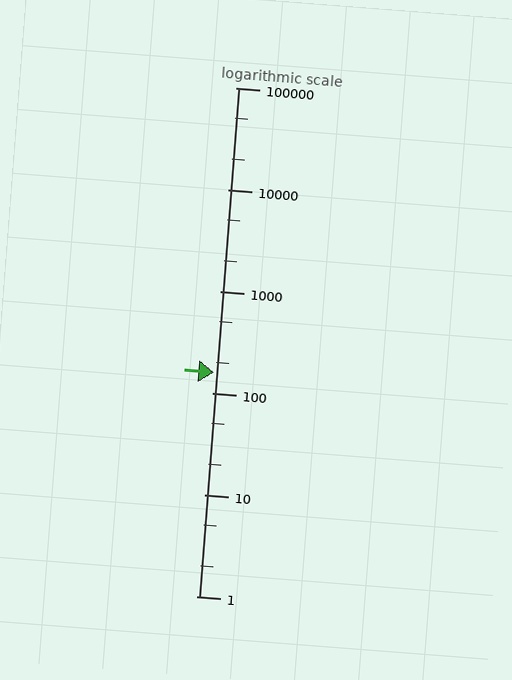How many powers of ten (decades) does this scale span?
The scale spans 5 decades, from 1 to 100000.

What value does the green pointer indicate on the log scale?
The pointer indicates approximately 160.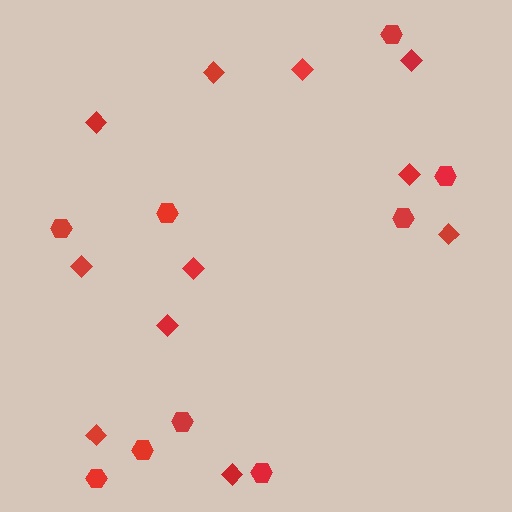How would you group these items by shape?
There are 2 groups: one group of diamonds (11) and one group of hexagons (9).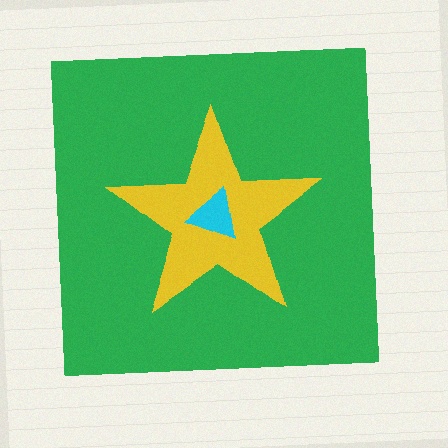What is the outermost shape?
The green square.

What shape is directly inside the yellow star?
The cyan triangle.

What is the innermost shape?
The cyan triangle.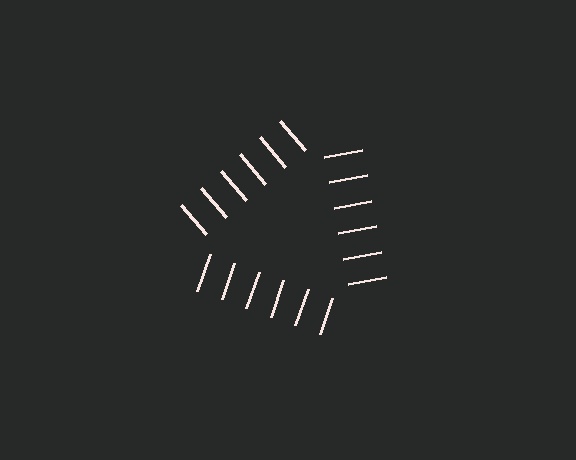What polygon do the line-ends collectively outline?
An illusory triangle — the line segments terminate on its edges but no continuous stroke is drawn.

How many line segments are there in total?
18 — 6 along each of the 3 edges.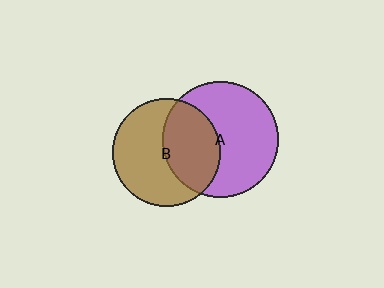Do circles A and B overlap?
Yes.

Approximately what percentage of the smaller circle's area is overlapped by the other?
Approximately 45%.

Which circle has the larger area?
Circle A (purple).